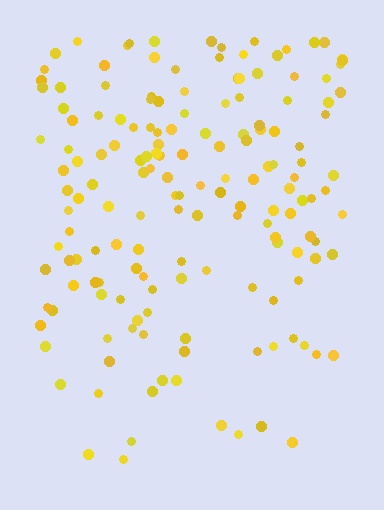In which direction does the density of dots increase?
From bottom to top, with the top side densest.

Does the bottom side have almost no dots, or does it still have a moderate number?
Still a moderate number, just noticeably fewer than the top.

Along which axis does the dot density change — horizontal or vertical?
Vertical.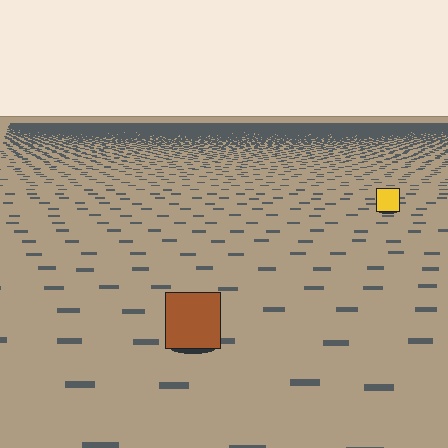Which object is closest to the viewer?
The brown square is closest. The texture marks near it are larger and more spread out.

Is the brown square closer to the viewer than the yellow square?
Yes. The brown square is closer — you can tell from the texture gradient: the ground texture is coarser near it.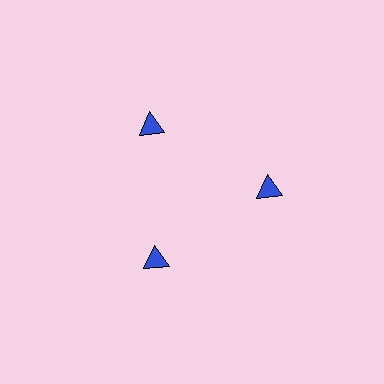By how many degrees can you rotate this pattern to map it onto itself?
The pattern maps onto itself every 120 degrees of rotation.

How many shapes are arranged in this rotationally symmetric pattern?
There are 3 shapes, arranged in 3 groups of 1.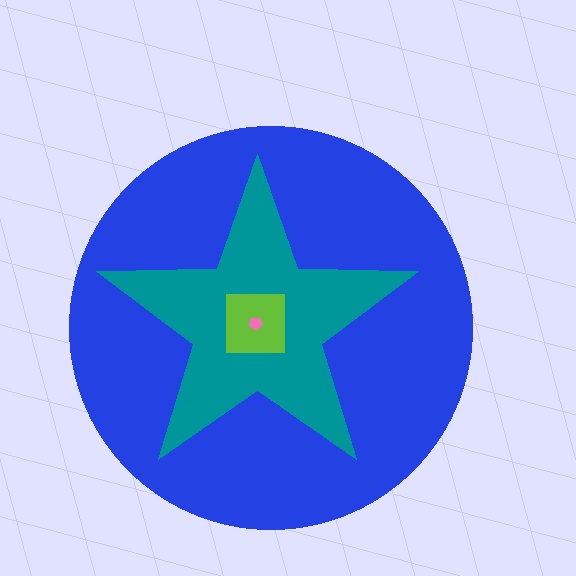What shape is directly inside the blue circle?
The teal star.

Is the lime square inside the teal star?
Yes.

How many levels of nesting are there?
4.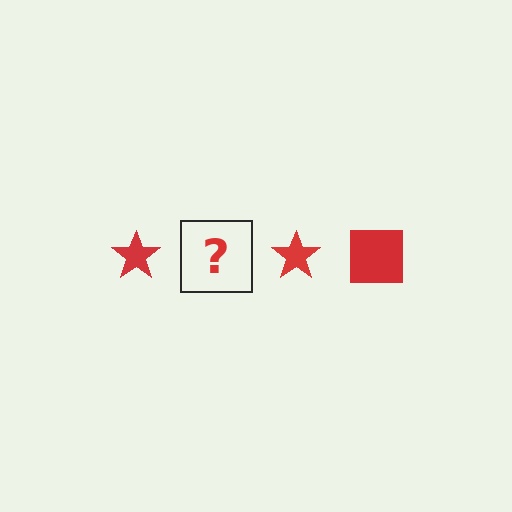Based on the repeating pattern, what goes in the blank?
The blank should be a red square.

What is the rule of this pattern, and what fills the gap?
The rule is that the pattern cycles through star, square shapes in red. The gap should be filled with a red square.